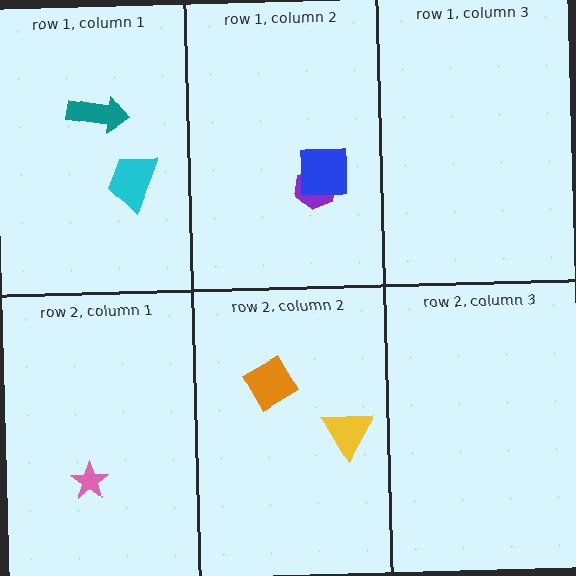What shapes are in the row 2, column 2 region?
The yellow triangle, the orange diamond.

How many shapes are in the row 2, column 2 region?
2.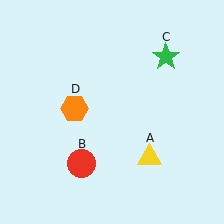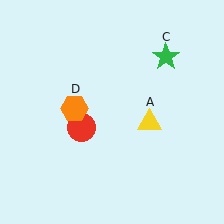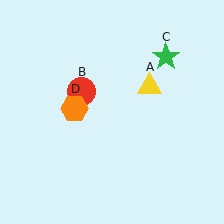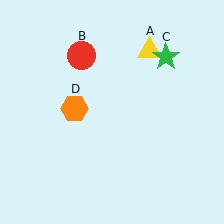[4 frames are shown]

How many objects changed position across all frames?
2 objects changed position: yellow triangle (object A), red circle (object B).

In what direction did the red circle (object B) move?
The red circle (object B) moved up.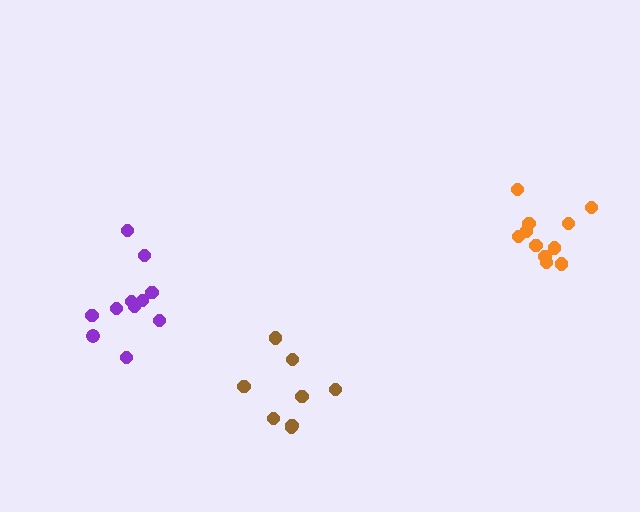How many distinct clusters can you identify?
There are 3 distinct clusters.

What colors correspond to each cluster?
The clusters are colored: brown, orange, purple.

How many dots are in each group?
Group 1: 8 dots, Group 2: 11 dots, Group 3: 11 dots (30 total).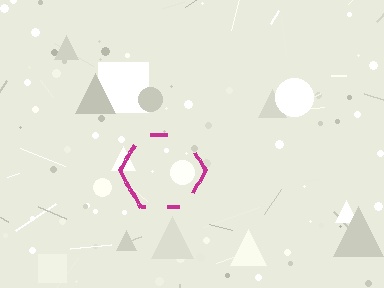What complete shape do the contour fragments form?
The contour fragments form a hexagon.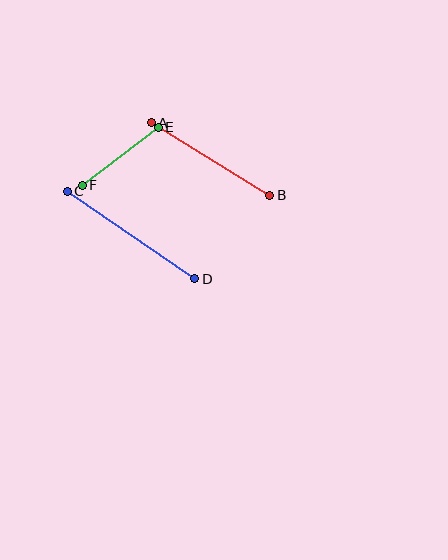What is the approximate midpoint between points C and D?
The midpoint is at approximately (131, 235) pixels.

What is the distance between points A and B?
The distance is approximately 139 pixels.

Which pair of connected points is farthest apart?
Points C and D are farthest apart.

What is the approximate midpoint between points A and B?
The midpoint is at approximately (211, 159) pixels.